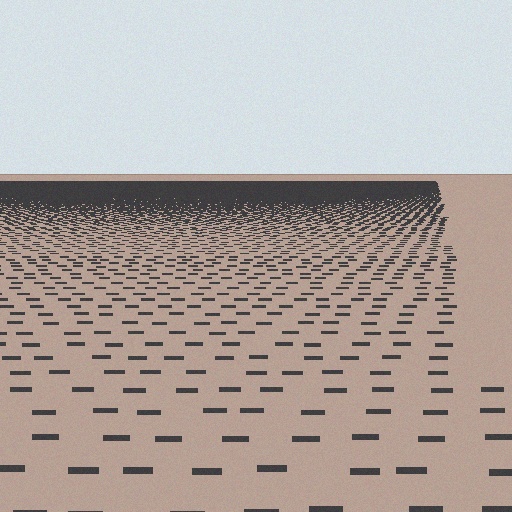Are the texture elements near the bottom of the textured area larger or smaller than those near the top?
Larger. Near the bottom, elements are closer to the viewer and appear at a bigger on-screen size.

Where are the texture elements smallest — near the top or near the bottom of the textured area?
Near the top.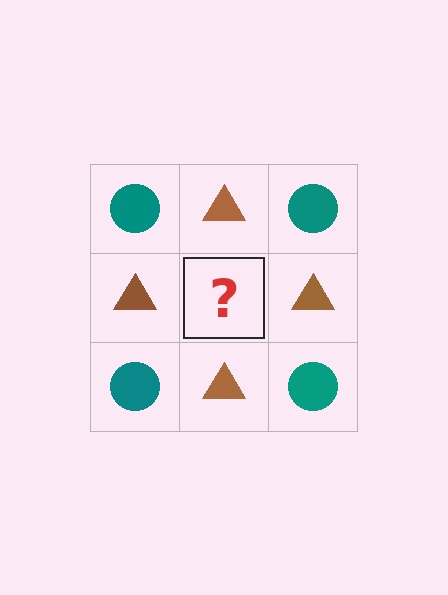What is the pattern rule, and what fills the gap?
The rule is that it alternates teal circle and brown triangle in a checkerboard pattern. The gap should be filled with a teal circle.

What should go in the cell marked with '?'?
The missing cell should contain a teal circle.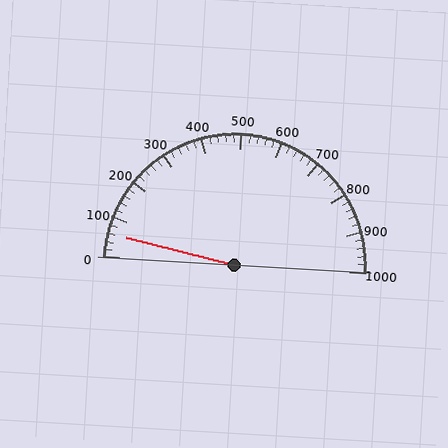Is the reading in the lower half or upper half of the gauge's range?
The reading is in the lower half of the range (0 to 1000).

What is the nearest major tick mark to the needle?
The nearest major tick mark is 100.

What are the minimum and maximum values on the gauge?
The gauge ranges from 0 to 1000.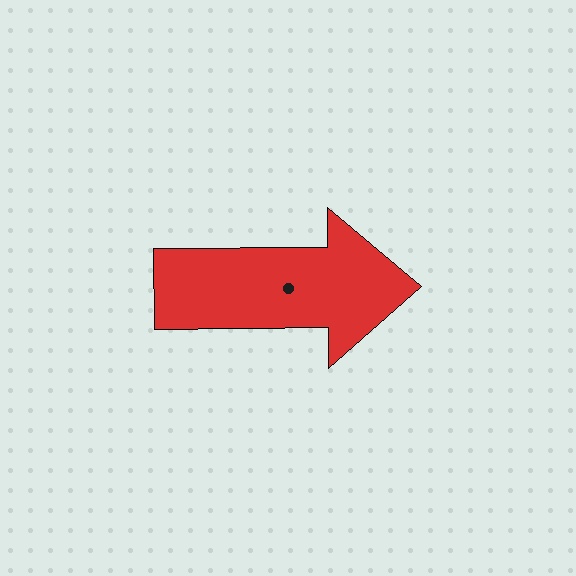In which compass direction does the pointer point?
East.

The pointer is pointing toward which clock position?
Roughly 3 o'clock.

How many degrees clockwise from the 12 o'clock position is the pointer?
Approximately 90 degrees.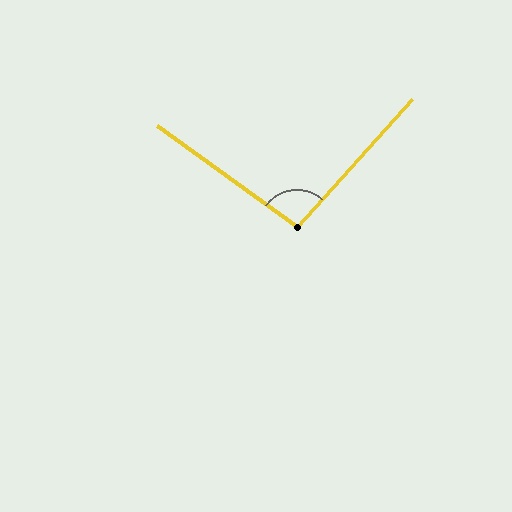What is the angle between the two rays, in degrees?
Approximately 96 degrees.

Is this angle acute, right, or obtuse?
It is obtuse.